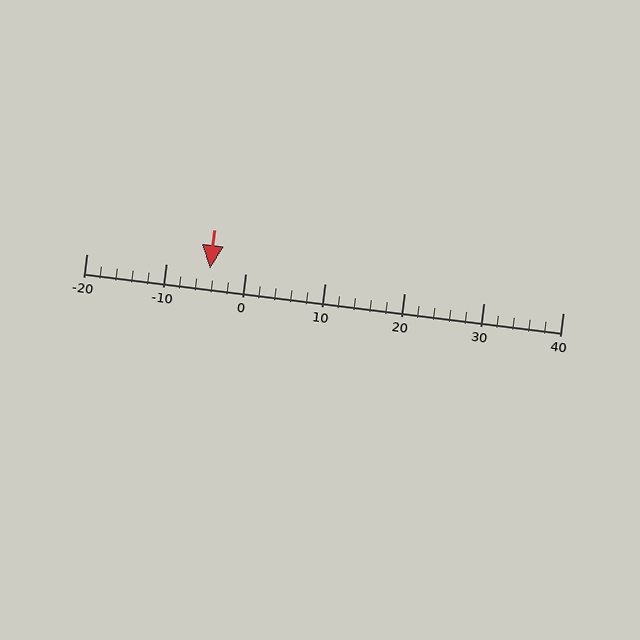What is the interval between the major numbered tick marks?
The major tick marks are spaced 10 units apart.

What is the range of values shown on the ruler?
The ruler shows values from -20 to 40.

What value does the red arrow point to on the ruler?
The red arrow points to approximately -4.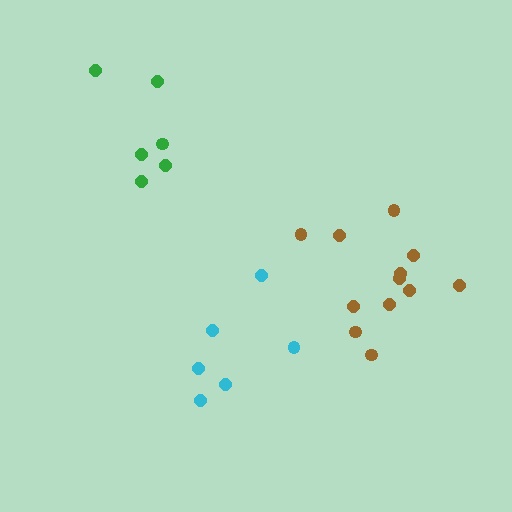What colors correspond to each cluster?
The clusters are colored: cyan, green, brown.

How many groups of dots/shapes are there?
There are 3 groups.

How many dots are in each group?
Group 1: 6 dots, Group 2: 6 dots, Group 3: 12 dots (24 total).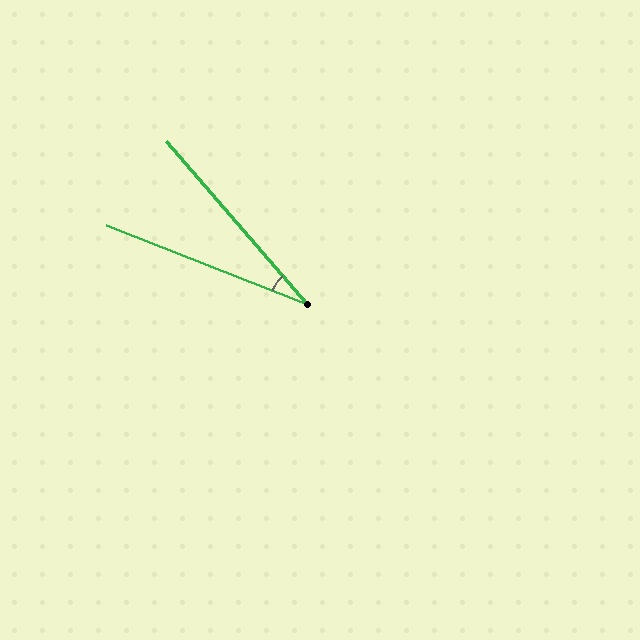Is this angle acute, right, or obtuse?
It is acute.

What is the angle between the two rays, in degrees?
Approximately 28 degrees.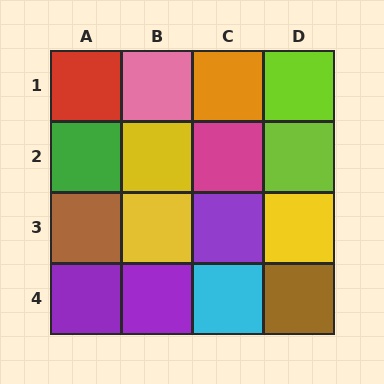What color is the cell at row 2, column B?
Yellow.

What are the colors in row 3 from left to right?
Brown, yellow, purple, yellow.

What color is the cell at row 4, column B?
Purple.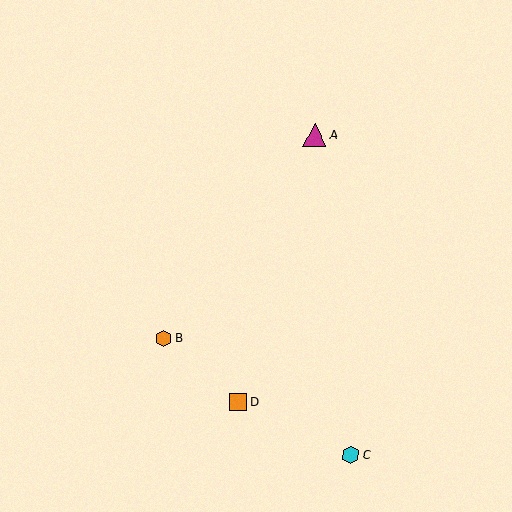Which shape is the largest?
The magenta triangle (labeled A) is the largest.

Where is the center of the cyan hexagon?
The center of the cyan hexagon is at (351, 455).